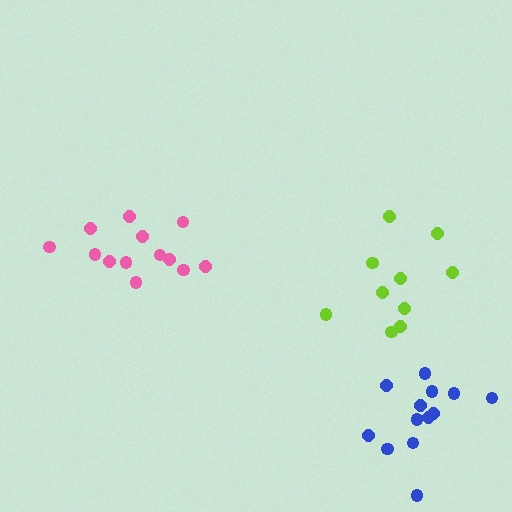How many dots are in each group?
Group 1: 13 dots, Group 2: 10 dots, Group 3: 13 dots (36 total).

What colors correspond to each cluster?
The clusters are colored: pink, lime, blue.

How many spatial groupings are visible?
There are 3 spatial groupings.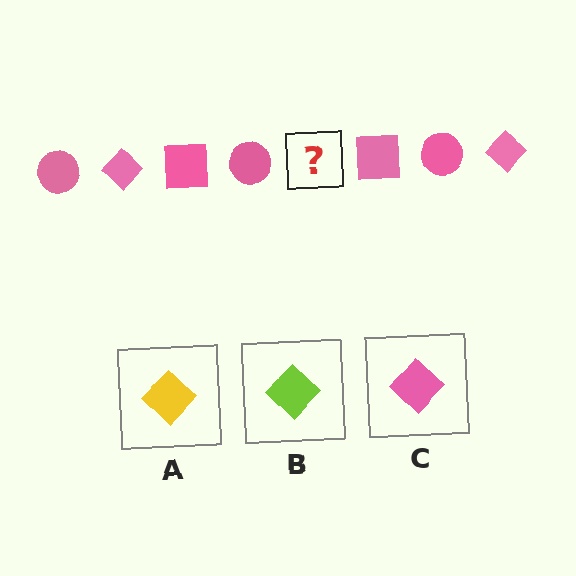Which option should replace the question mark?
Option C.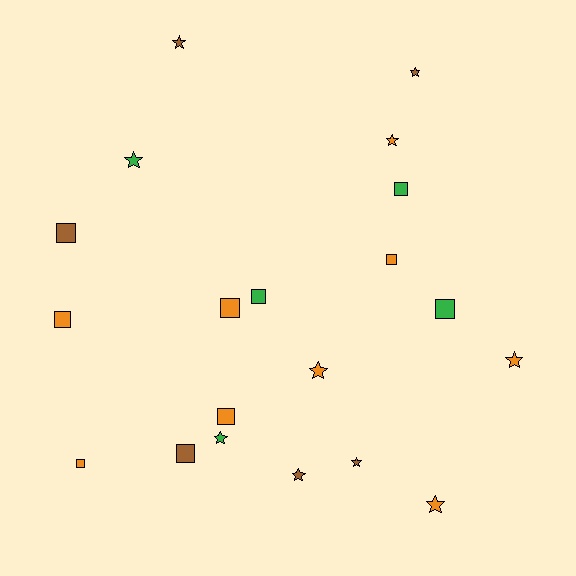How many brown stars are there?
There are 4 brown stars.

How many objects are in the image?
There are 20 objects.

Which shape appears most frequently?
Square, with 10 objects.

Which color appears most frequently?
Orange, with 9 objects.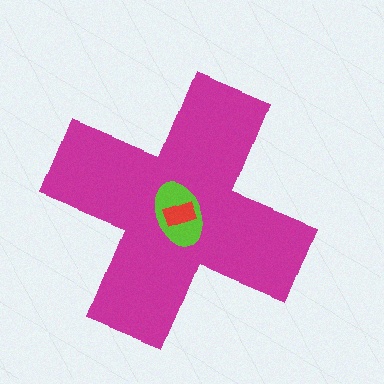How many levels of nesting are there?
3.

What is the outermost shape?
The magenta cross.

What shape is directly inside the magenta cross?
The lime ellipse.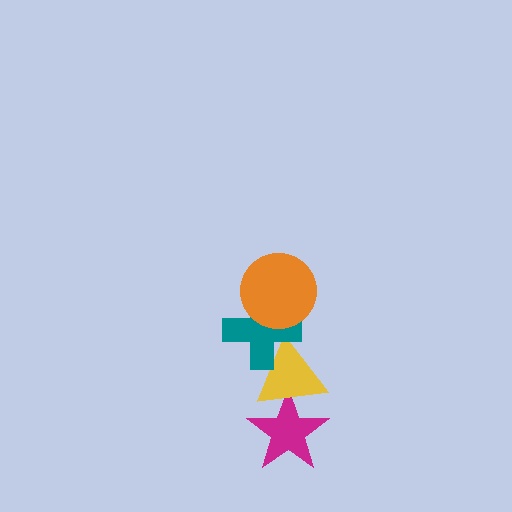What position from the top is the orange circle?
The orange circle is 1st from the top.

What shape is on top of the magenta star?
The yellow triangle is on top of the magenta star.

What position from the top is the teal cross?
The teal cross is 2nd from the top.